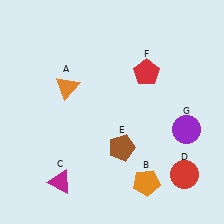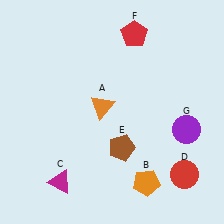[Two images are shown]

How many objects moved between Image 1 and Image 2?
2 objects moved between the two images.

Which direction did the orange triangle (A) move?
The orange triangle (A) moved right.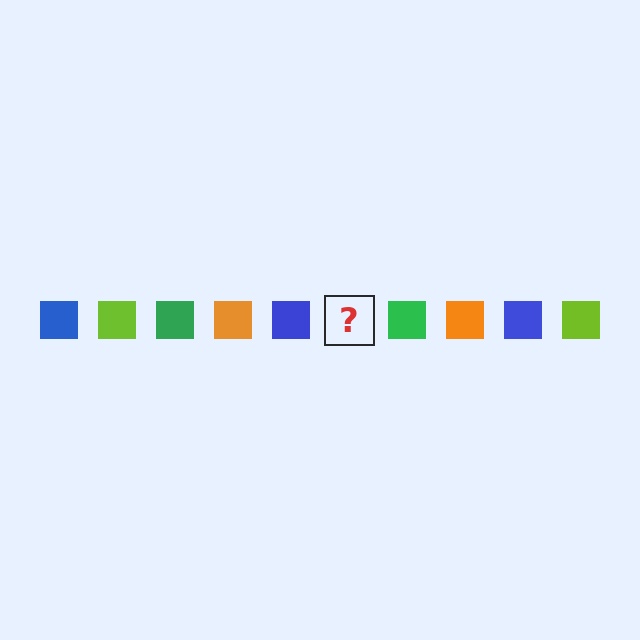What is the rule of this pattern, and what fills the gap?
The rule is that the pattern cycles through blue, lime, green, orange squares. The gap should be filled with a lime square.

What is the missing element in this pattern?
The missing element is a lime square.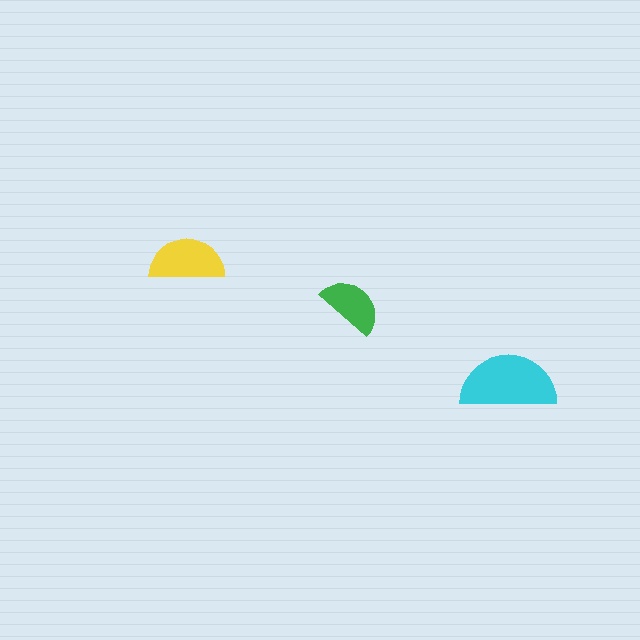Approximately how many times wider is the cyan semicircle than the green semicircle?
About 1.5 times wider.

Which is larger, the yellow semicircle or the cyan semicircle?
The cyan one.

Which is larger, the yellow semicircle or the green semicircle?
The yellow one.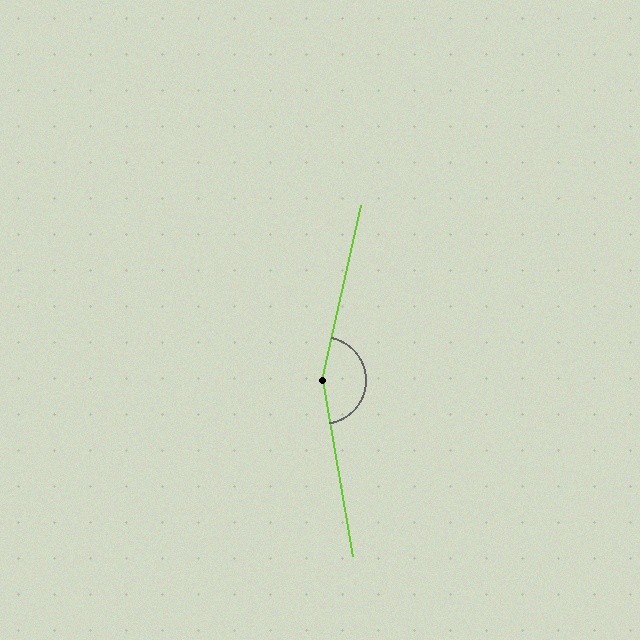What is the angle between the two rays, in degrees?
Approximately 158 degrees.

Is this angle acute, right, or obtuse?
It is obtuse.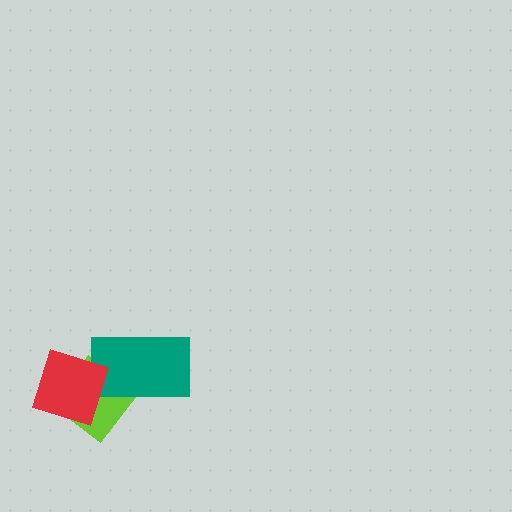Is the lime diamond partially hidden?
Yes, it is partially covered by another shape.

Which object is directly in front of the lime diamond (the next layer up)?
The teal rectangle is directly in front of the lime diamond.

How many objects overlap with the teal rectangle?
1 object overlaps with the teal rectangle.